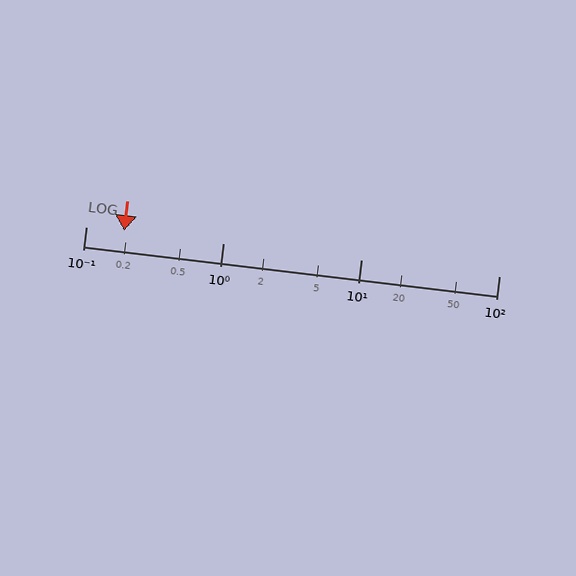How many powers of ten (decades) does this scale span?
The scale spans 3 decades, from 0.1 to 100.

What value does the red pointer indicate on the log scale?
The pointer indicates approximately 0.19.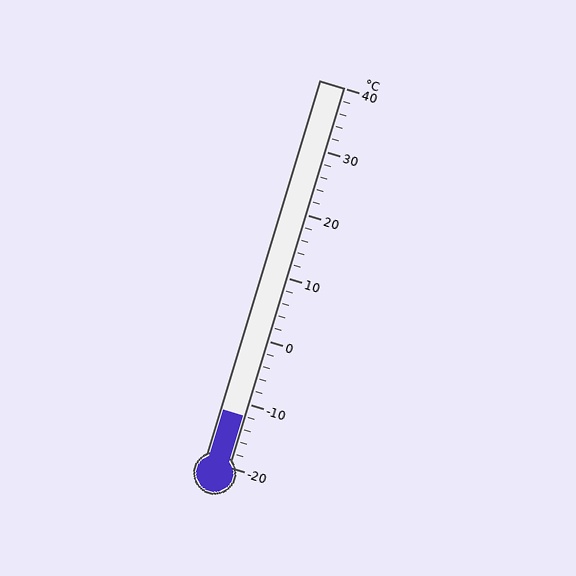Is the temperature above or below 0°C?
The temperature is below 0°C.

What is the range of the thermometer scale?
The thermometer scale ranges from -20°C to 40°C.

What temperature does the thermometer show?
The thermometer shows approximately -12°C.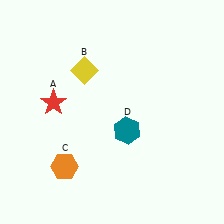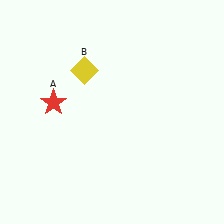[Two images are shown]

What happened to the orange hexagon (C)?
The orange hexagon (C) was removed in Image 2. It was in the bottom-left area of Image 1.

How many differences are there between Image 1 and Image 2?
There are 2 differences between the two images.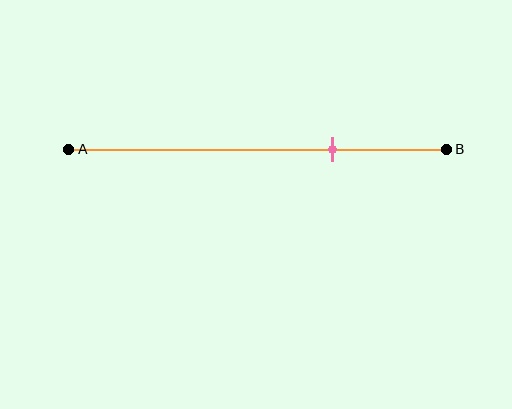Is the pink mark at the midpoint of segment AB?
No, the mark is at about 70% from A, not at the 50% midpoint.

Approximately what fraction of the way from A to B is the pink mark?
The pink mark is approximately 70% of the way from A to B.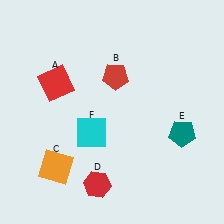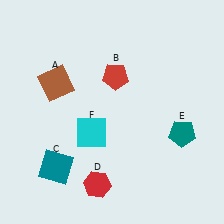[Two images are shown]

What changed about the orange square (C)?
In Image 1, C is orange. In Image 2, it changed to teal.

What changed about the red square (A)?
In Image 1, A is red. In Image 2, it changed to brown.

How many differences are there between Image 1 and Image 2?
There are 2 differences between the two images.